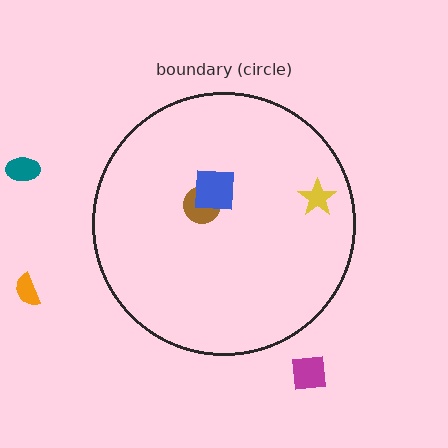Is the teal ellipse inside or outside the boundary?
Outside.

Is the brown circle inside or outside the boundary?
Inside.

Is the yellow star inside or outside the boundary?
Inside.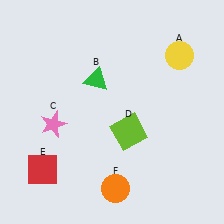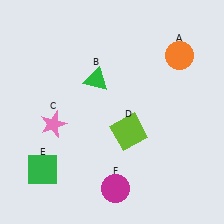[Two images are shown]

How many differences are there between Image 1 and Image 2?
There are 3 differences between the two images.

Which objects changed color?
A changed from yellow to orange. E changed from red to green. F changed from orange to magenta.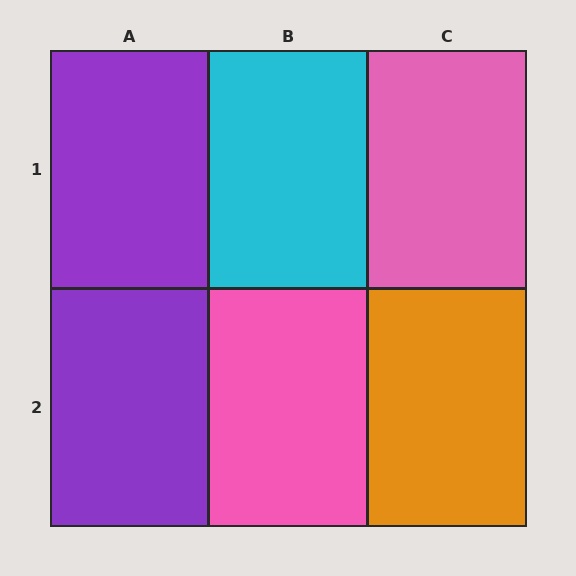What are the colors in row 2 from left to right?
Purple, pink, orange.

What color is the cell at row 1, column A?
Purple.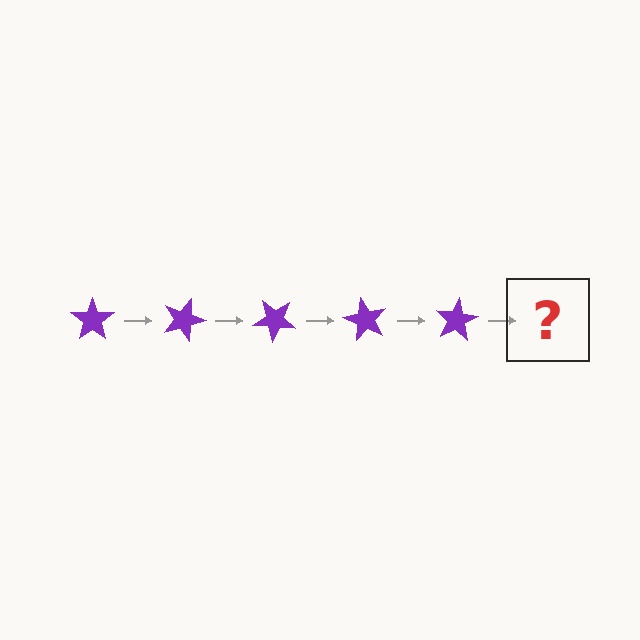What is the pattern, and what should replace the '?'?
The pattern is that the star rotates 20 degrees each step. The '?' should be a purple star rotated 100 degrees.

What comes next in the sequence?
The next element should be a purple star rotated 100 degrees.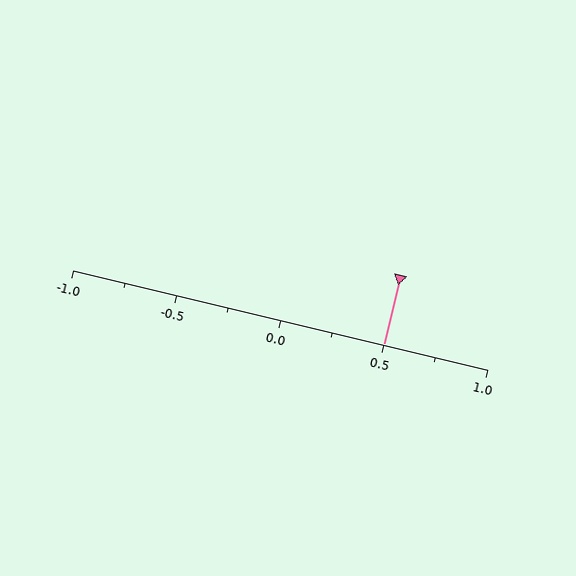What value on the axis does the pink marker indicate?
The marker indicates approximately 0.5.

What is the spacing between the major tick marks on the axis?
The major ticks are spaced 0.5 apart.